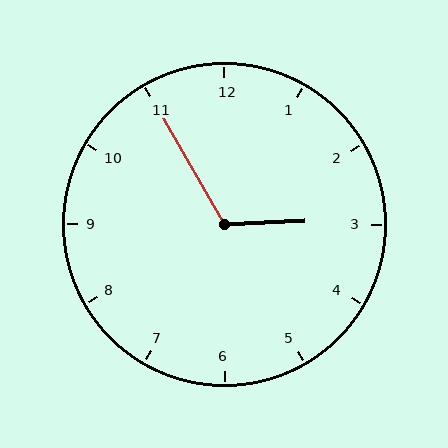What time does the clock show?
2:55.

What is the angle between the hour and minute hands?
Approximately 118 degrees.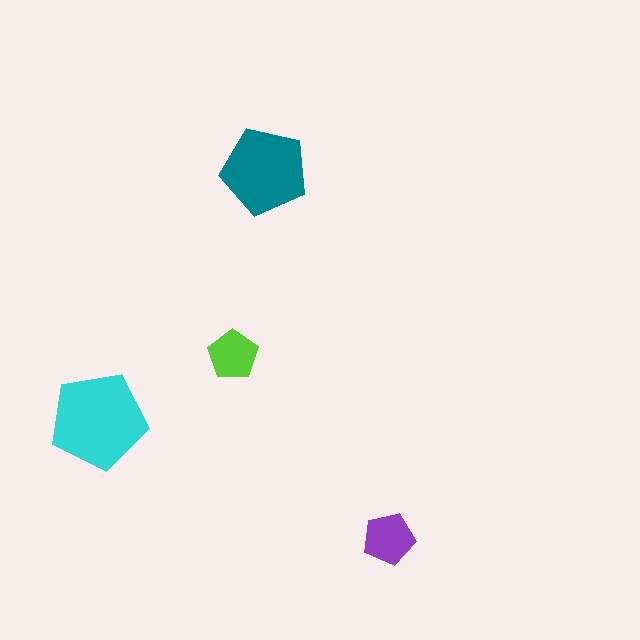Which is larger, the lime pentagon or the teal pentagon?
The teal one.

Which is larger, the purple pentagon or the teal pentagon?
The teal one.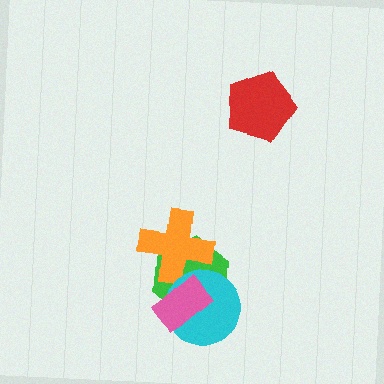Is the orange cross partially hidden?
Yes, it is partially covered by another shape.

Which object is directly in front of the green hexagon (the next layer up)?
The orange cross is directly in front of the green hexagon.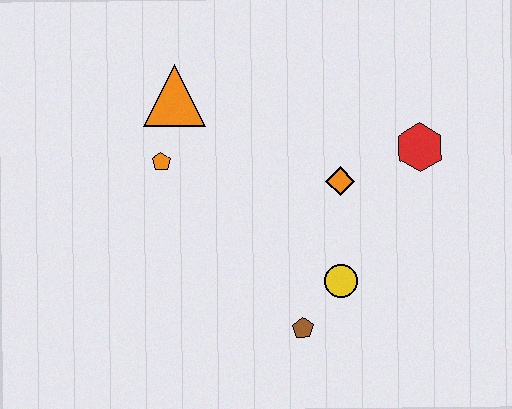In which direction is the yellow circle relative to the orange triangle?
The yellow circle is below the orange triangle.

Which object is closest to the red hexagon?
The orange diamond is closest to the red hexagon.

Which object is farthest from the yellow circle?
The orange triangle is farthest from the yellow circle.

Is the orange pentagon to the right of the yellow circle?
No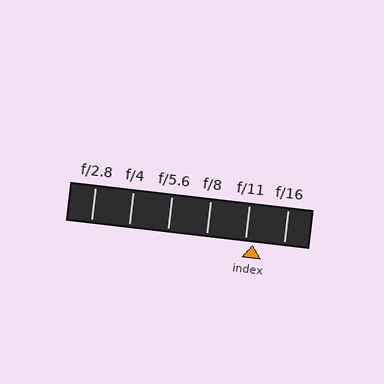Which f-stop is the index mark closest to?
The index mark is closest to f/11.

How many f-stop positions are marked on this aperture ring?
There are 6 f-stop positions marked.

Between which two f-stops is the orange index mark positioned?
The index mark is between f/11 and f/16.